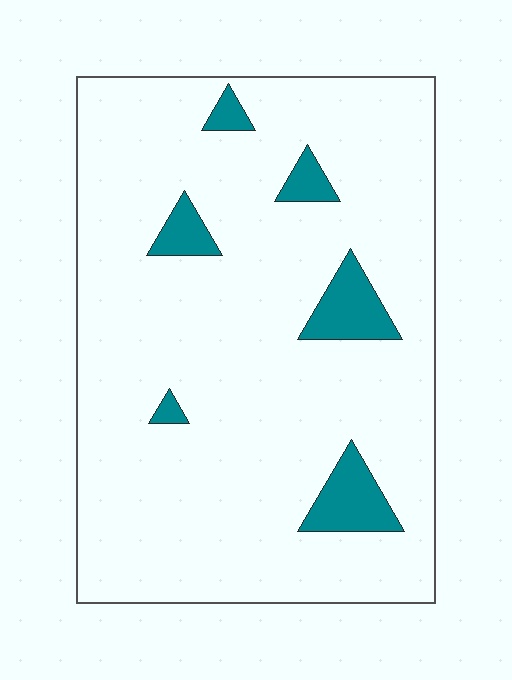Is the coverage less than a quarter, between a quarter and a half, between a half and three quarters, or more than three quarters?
Less than a quarter.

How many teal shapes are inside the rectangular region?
6.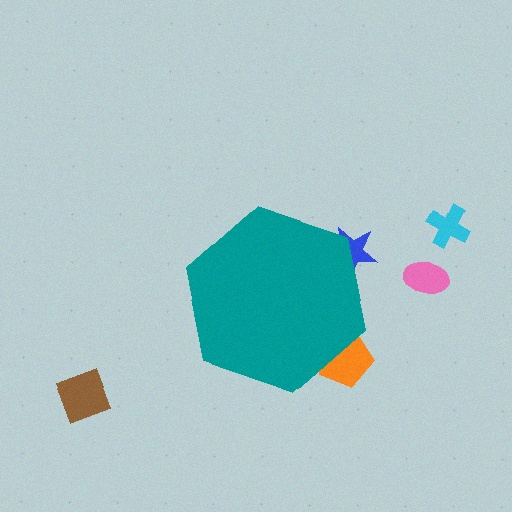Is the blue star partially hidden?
Yes, the blue star is partially hidden behind the teal hexagon.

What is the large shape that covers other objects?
A teal hexagon.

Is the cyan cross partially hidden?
No, the cyan cross is fully visible.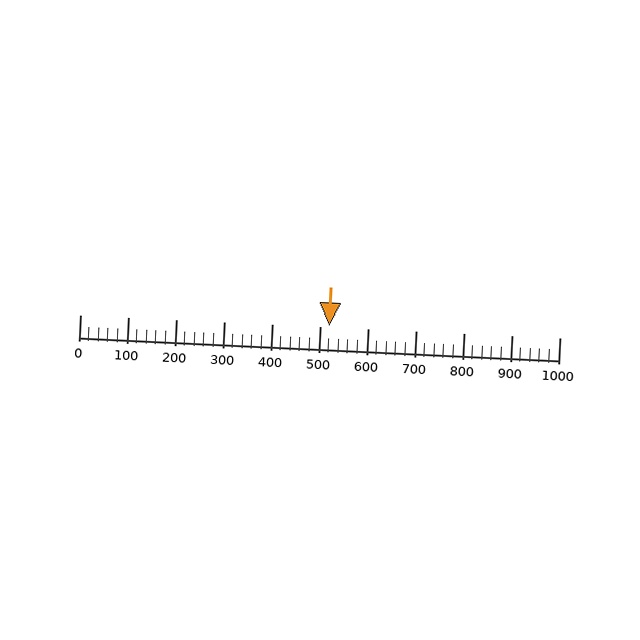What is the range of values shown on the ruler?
The ruler shows values from 0 to 1000.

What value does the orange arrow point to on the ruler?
The orange arrow points to approximately 520.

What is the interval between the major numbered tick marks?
The major tick marks are spaced 100 units apart.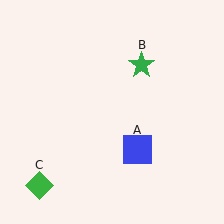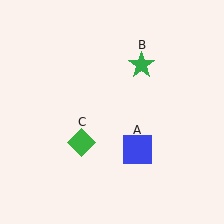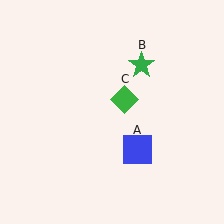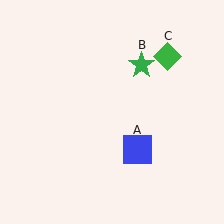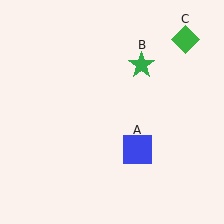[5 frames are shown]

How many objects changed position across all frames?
1 object changed position: green diamond (object C).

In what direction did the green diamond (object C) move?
The green diamond (object C) moved up and to the right.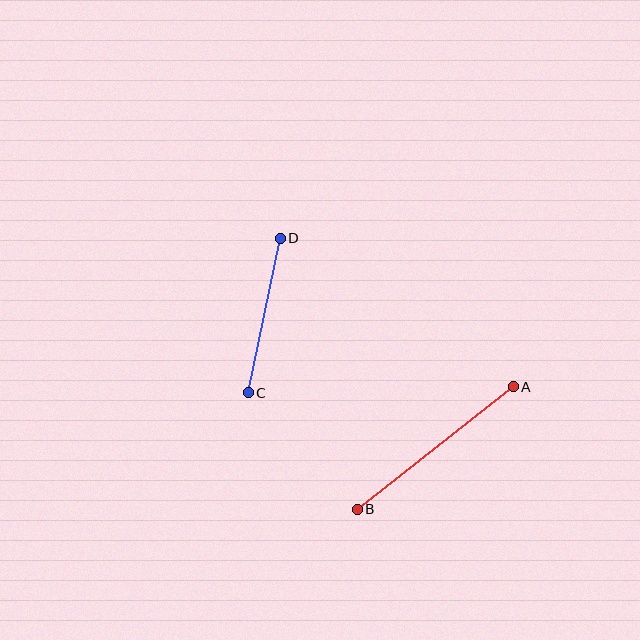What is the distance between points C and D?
The distance is approximately 158 pixels.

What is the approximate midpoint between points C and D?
The midpoint is at approximately (264, 316) pixels.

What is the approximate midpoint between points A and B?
The midpoint is at approximately (435, 448) pixels.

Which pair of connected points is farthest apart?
Points A and B are farthest apart.